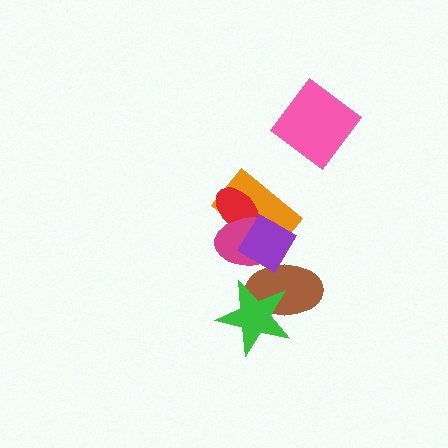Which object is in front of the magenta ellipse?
The purple diamond is in front of the magenta ellipse.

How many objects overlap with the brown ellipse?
3 objects overlap with the brown ellipse.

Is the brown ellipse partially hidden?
Yes, it is partially covered by another shape.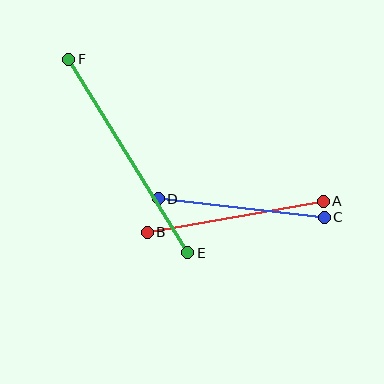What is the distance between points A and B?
The distance is approximately 179 pixels.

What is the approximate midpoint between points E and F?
The midpoint is at approximately (128, 156) pixels.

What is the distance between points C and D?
The distance is approximately 167 pixels.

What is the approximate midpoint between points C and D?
The midpoint is at approximately (241, 208) pixels.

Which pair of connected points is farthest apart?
Points E and F are farthest apart.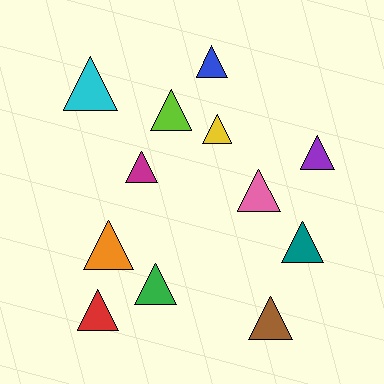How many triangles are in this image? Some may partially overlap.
There are 12 triangles.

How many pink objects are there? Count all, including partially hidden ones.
There is 1 pink object.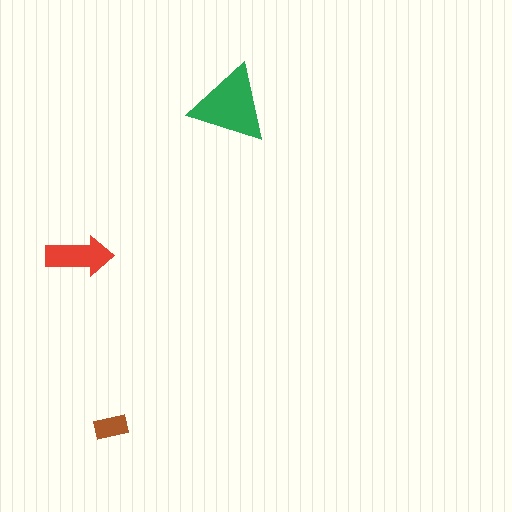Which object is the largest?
The green triangle.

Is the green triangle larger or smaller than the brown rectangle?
Larger.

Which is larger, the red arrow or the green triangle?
The green triangle.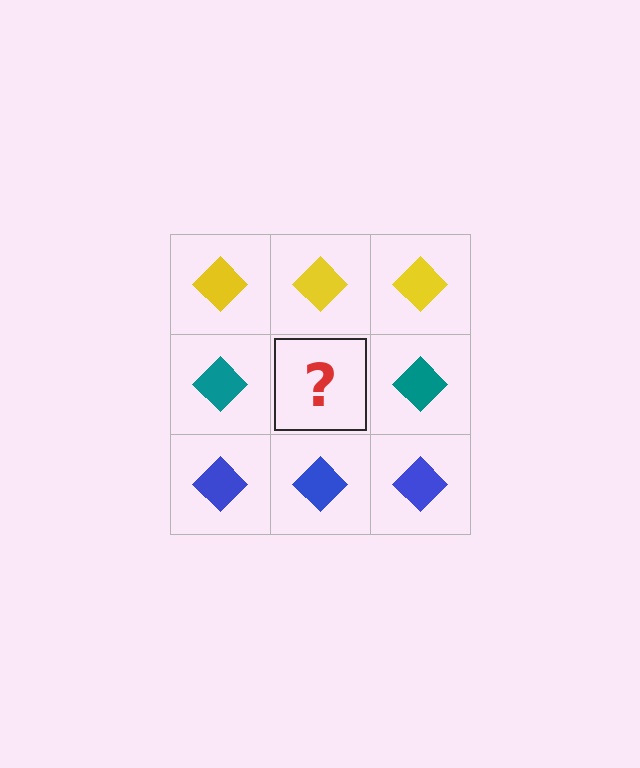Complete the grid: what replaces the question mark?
The question mark should be replaced with a teal diamond.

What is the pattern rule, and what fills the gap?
The rule is that each row has a consistent color. The gap should be filled with a teal diamond.